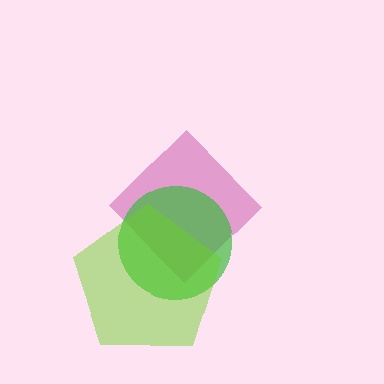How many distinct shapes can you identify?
There are 3 distinct shapes: a magenta diamond, a green circle, a lime pentagon.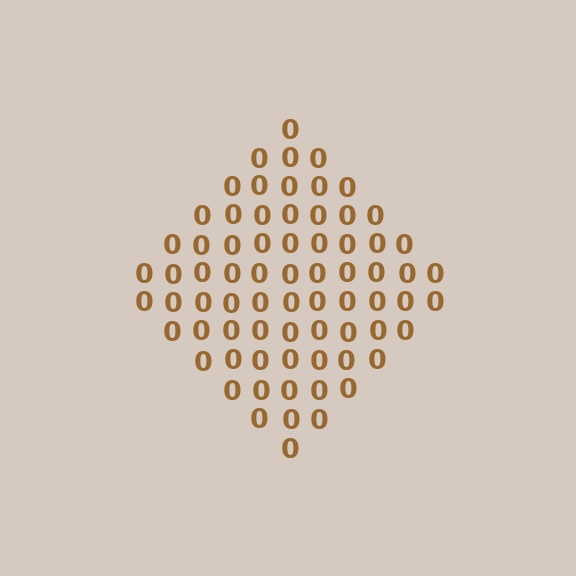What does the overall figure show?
The overall figure shows a diamond.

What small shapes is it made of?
It is made of small digit 0's.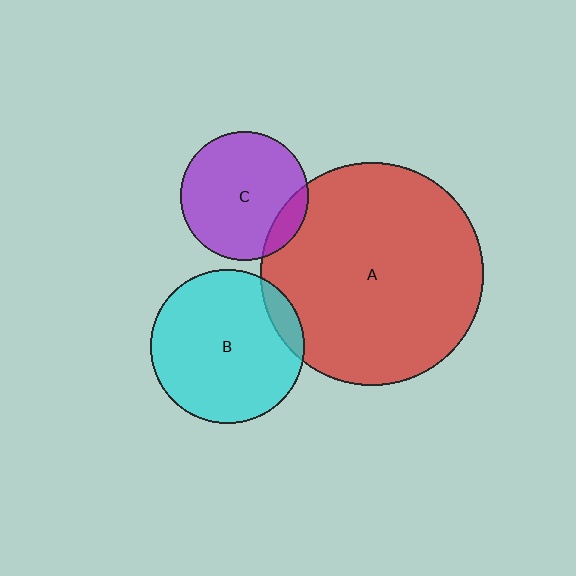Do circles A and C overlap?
Yes.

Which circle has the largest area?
Circle A (red).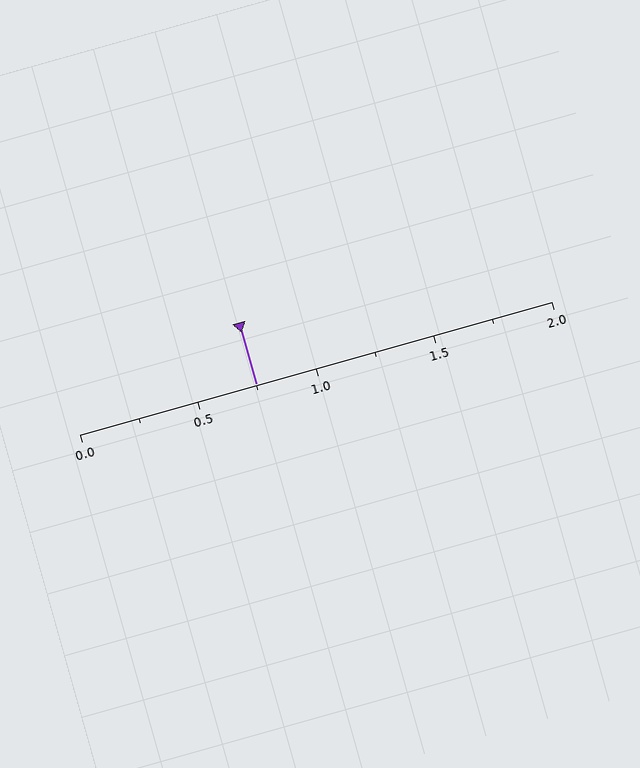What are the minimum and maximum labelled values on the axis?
The axis runs from 0.0 to 2.0.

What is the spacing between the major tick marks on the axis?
The major ticks are spaced 0.5 apart.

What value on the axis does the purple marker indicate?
The marker indicates approximately 0.75.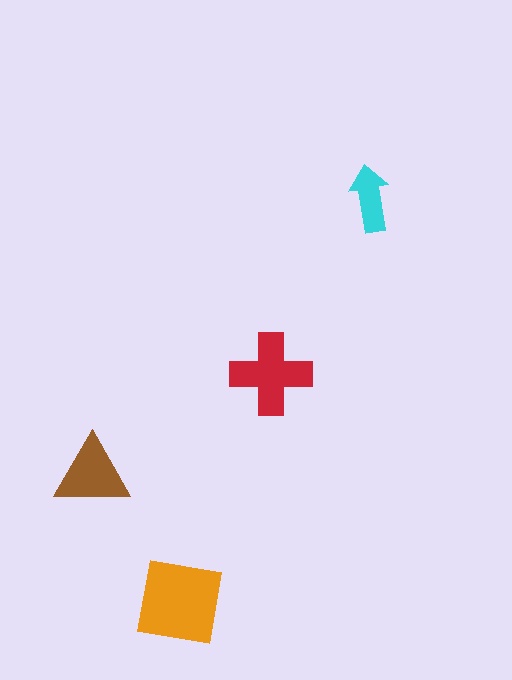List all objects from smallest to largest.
The cyan arrow, the brown triangle, the red cross, the orange square.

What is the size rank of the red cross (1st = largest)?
2nd.